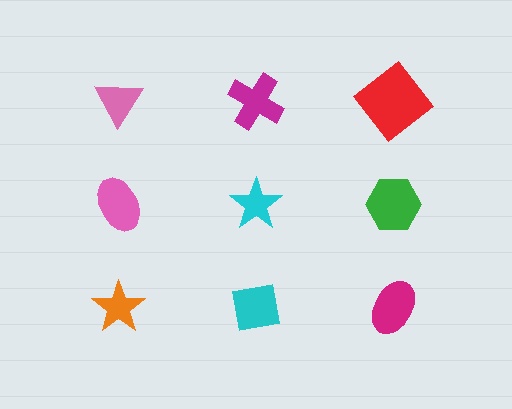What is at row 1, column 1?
A pink triangle.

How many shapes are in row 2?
3 shapes.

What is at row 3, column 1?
An orange star.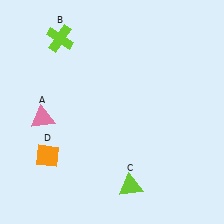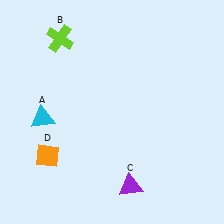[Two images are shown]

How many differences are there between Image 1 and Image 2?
There are 2 differences between the two images.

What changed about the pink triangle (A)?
In Image 1, A is pink. In Image 2, it changed to cyan.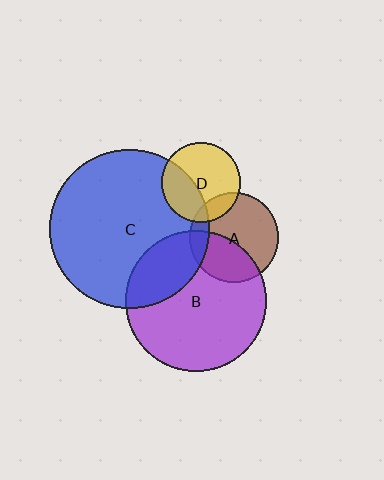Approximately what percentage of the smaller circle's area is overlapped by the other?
Approximately 40%.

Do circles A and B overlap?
Yes.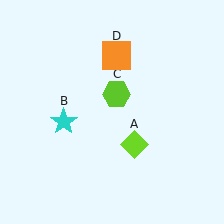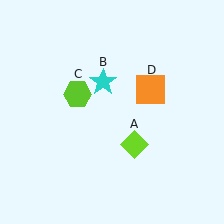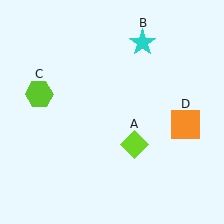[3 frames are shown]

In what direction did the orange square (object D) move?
The orange square (object D) moved down and to the right.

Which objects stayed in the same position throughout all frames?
Lime diamond (object A) remained stationary.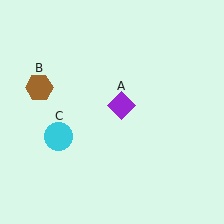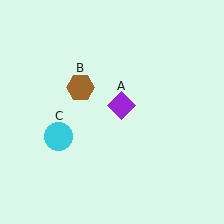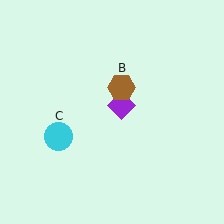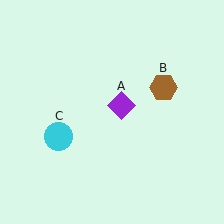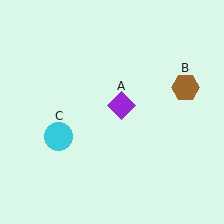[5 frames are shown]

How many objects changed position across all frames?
1 object changed position: brown hexagon (object B).